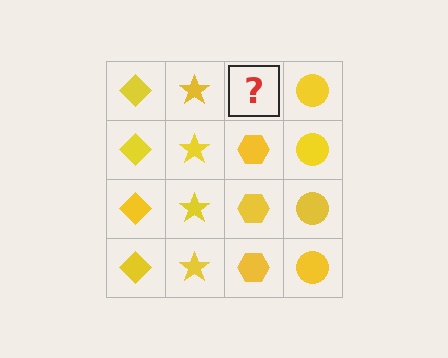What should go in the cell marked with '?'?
The missing cell should contain a yellow hexagon.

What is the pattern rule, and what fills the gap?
The rule is that each column has a consistent shape. The gap should be filled with a yellow hexagon.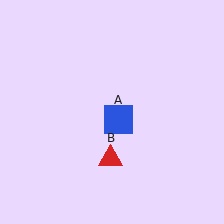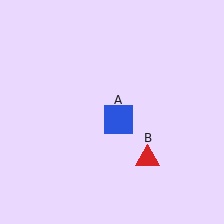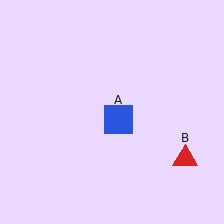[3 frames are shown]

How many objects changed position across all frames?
1 object changed position: red triangle (object B).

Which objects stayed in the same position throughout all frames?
Blue square (object A) remained stationary.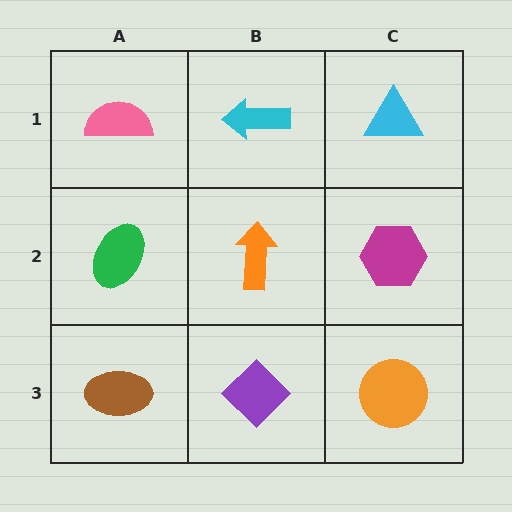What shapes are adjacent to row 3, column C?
A magenta hexagon (row 2, column C), a purple diamond (row 3, column B).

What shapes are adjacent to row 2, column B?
A cyan arrow (row 1, column B), a purple diamond (row 3, column B), a green ellipse (row 2, column A), a magenta hexagon (row 2, column C).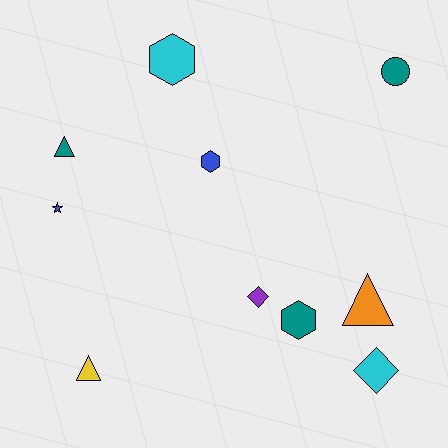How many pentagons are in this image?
There are no pentagons.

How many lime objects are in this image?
There are no lime objects.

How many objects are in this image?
There are 10 objects.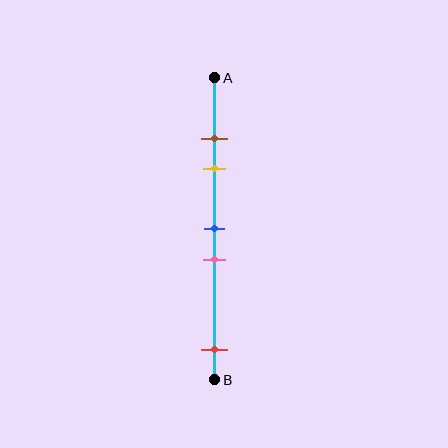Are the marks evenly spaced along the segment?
No, the marks are not evenly spaced.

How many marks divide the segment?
There are 5 marks dividing the segment.